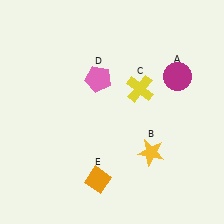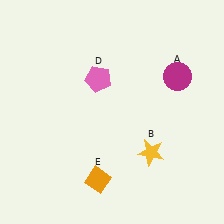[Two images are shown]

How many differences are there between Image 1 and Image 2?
There is 1 difference between the two images.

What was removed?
The yellow cross (C) was removed in Image 2.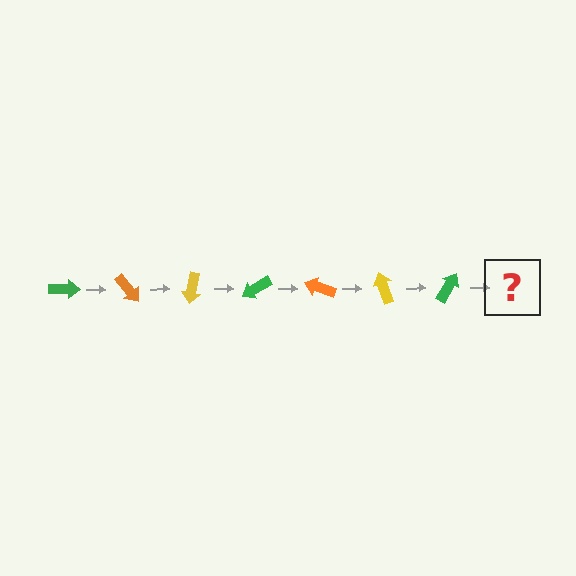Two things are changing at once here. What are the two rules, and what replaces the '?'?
The two rules are that it rotates 50 degrees each step and the color cycles through green, orange, and yellow. The '?' should be an orange arrow, rotated 350 degrees from the start.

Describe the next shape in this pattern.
It should be an orange arrow, rotated 350 degrees from the start.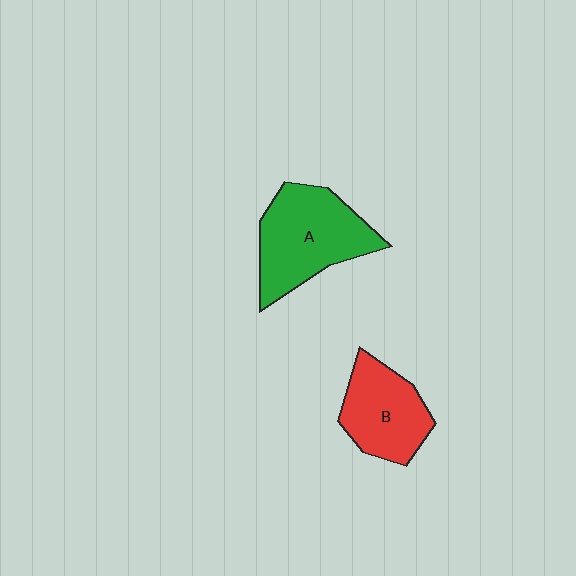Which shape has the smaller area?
Shape B (red).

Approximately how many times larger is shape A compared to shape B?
Approximately 1.3 times.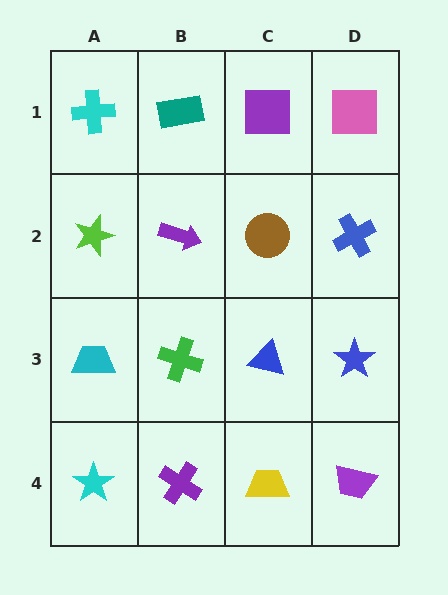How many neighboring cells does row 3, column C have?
4.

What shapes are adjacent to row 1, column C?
A brown circle (row 2, column C), a teal rectangle (row 1, column B), a pink square (row 1, column D).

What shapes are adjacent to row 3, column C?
A brown circle (row 2, column C), a yellow trapezoid (row 4, column C), a green cross (row 3, column B), a blue star (row 3, column D).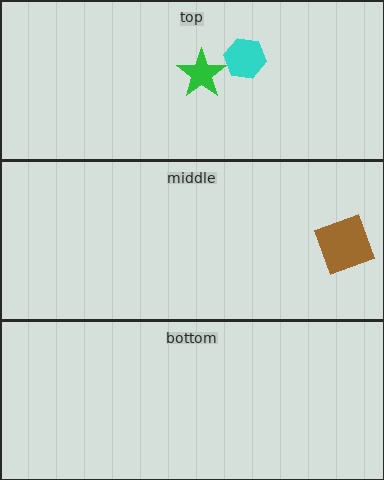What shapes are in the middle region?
The brown square.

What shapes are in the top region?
The green star, the cyan hexagon.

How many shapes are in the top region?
2.